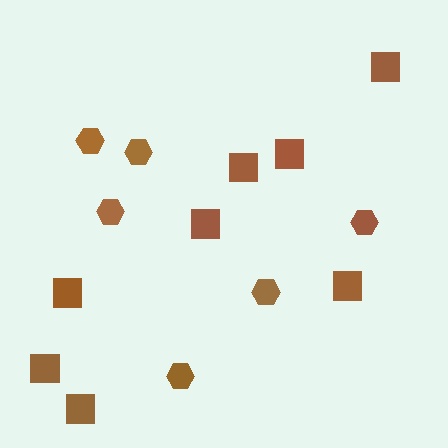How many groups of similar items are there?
There are 2 groups: one group of hexagons (6) and one group of squares (8).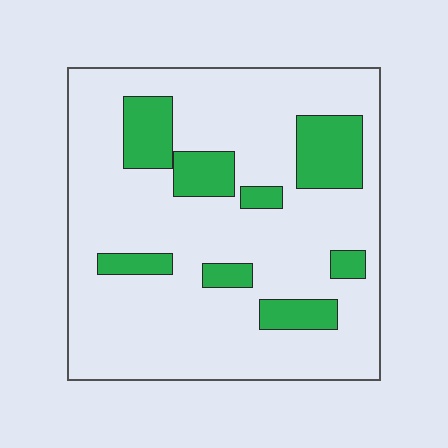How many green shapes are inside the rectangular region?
8.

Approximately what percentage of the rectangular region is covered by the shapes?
Approximately 20%.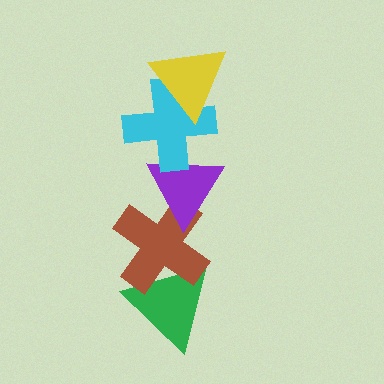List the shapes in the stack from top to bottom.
From top to bottom: the yellow triangle, the cyan cross, the purple triangle, the brown cross, the green triangle.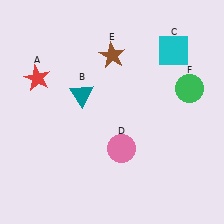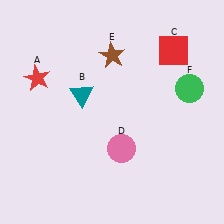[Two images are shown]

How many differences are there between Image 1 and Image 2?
There is 1 difference between the two images.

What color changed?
The square (C) changed from cyan in Image 1 to red in Image 2.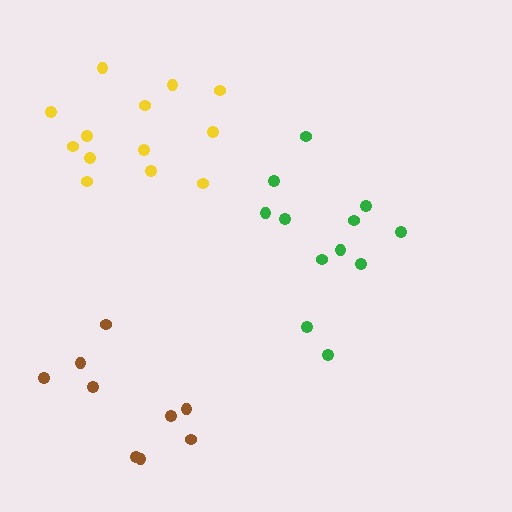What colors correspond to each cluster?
The clusters are colored: yellow, green, brown.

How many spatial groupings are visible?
There are 3 spatial groupings.